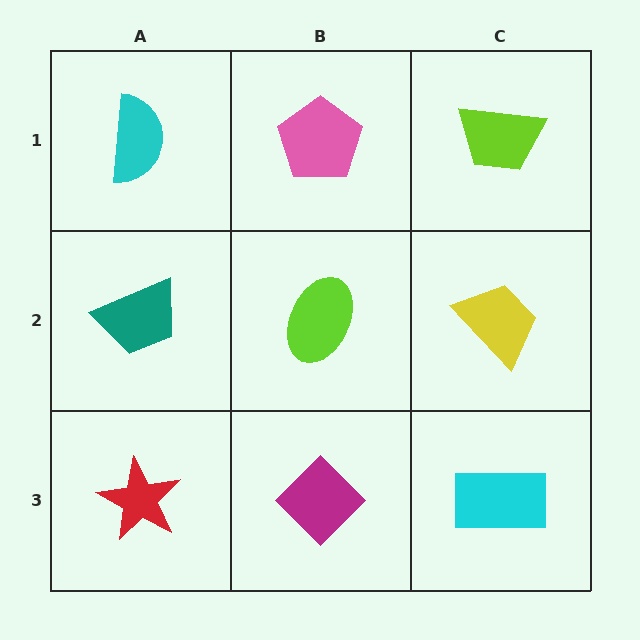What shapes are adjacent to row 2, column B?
A pink pentagon (row 1, column B), a magenta diamond (row 3, column B), a teal trapezoid (row 2, column A), a yellow trapezoid (row 2, column C).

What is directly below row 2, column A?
A red star.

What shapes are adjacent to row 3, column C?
A yellow trapezoid (row 2, column C), a magenta diamond (row 3, column B).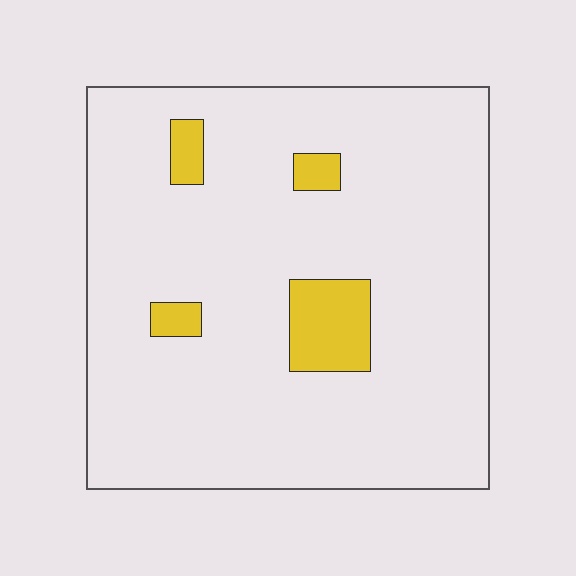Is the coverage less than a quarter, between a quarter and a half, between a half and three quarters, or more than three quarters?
Less than a quarter.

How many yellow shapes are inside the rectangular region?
4.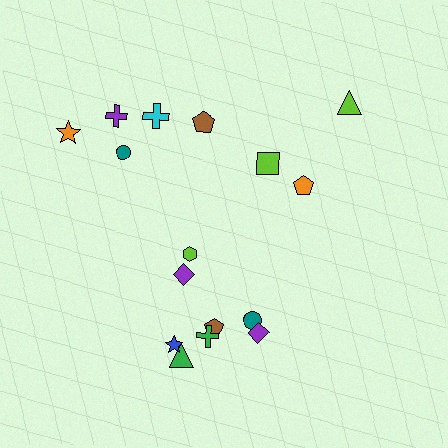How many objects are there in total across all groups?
There are 16 objects.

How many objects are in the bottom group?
There are 8 objects.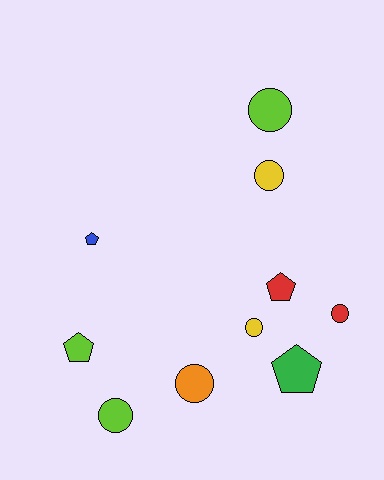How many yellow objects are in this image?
There are 2 yellow objects.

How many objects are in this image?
There are 10 objects.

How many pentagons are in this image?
There are 4 pentagons.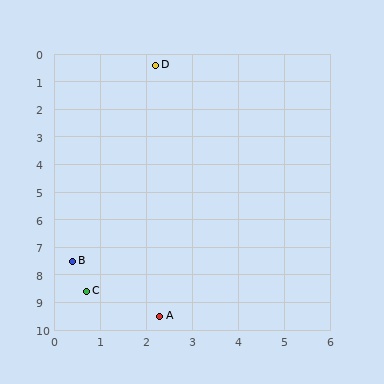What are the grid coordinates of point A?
Point A is at approximately (2.3, 9.5).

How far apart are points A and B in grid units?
Points A and B are about 2.8 grid units apart.